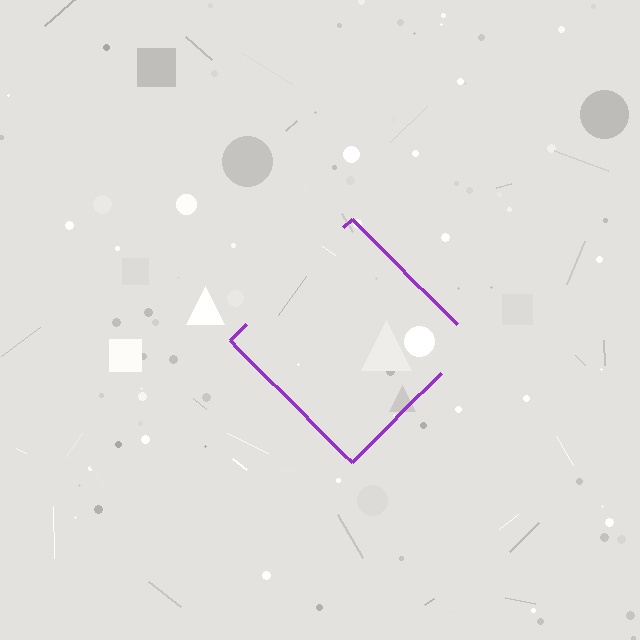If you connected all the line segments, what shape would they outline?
They would outline a diamond.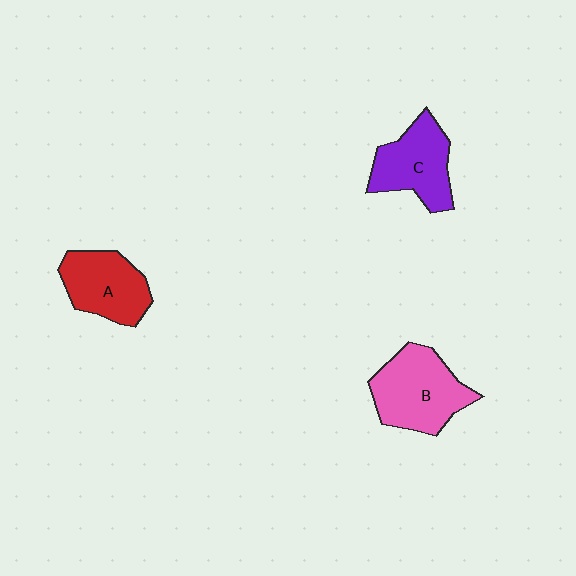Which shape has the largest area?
Shape B (pink).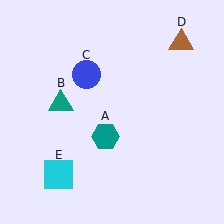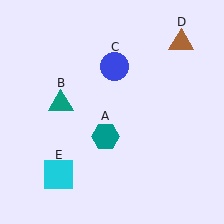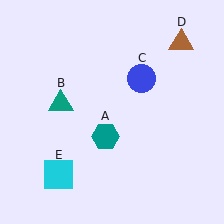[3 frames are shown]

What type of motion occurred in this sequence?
The blue circle (object C) rotated clockwise around the center of the scene.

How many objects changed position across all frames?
1 object changed position: blue circle (object C).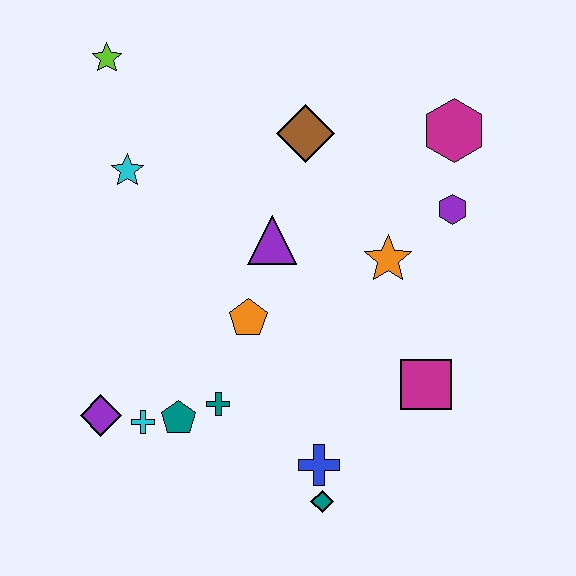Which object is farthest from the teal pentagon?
The magenta hexagon is farthest from the teal pentagon.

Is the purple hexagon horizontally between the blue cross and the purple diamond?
No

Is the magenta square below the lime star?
Yes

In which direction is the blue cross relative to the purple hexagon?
The blue cross is below the purple hexagon.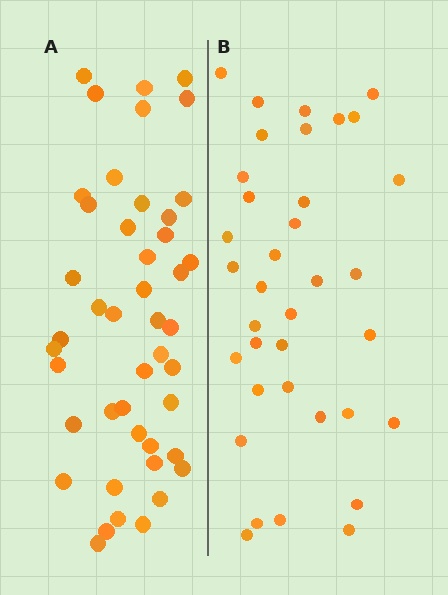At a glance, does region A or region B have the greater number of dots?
Region A (the left region) has more dots.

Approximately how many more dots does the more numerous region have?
Region A has roughly 8 or so more dots than region B.